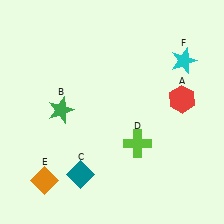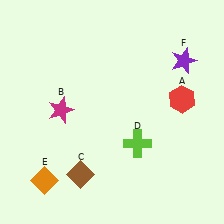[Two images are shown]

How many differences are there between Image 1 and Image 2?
There are 3 differences between the two images.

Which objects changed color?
B changed from green to magenta. C changed from teal to brown. F changed from cyan to purple.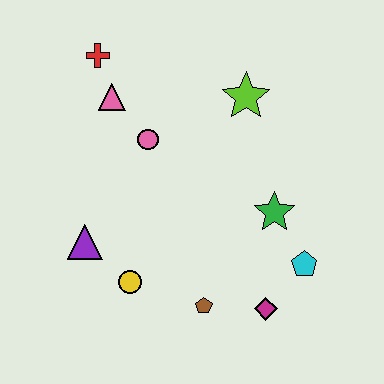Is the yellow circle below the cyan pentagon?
Yes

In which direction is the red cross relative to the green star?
The red cross is to the left of the green star.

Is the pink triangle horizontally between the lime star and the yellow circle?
No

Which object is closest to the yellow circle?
The purple triangle is closest to the yellow circle.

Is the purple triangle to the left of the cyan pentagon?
Yes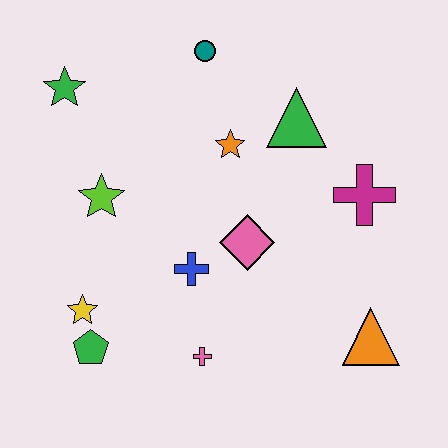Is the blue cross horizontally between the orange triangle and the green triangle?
No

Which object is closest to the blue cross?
The pink diamond is closest to the blue cross.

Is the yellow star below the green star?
Yes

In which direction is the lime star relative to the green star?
The lime star is below the green star.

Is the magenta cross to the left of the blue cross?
No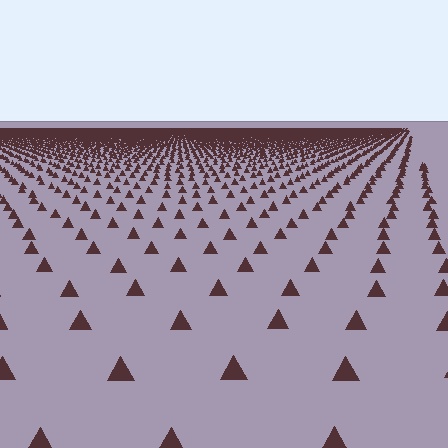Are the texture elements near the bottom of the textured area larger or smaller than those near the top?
Larger. Near the bottom, elements are closer to the viewer and appear at a bigger on-screen size.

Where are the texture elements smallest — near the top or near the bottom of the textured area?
Near the top.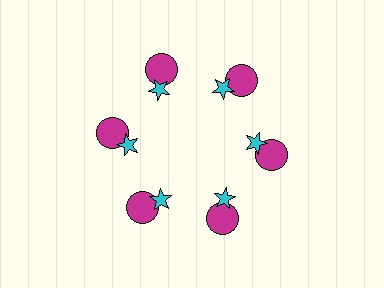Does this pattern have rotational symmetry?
Yes, this pattern has 6-fold rotational symmetry. It looks the same after rotating 60 degrees around the center.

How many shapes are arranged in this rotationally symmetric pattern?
There are 12 shapes, arranged in 6 groups of 2.